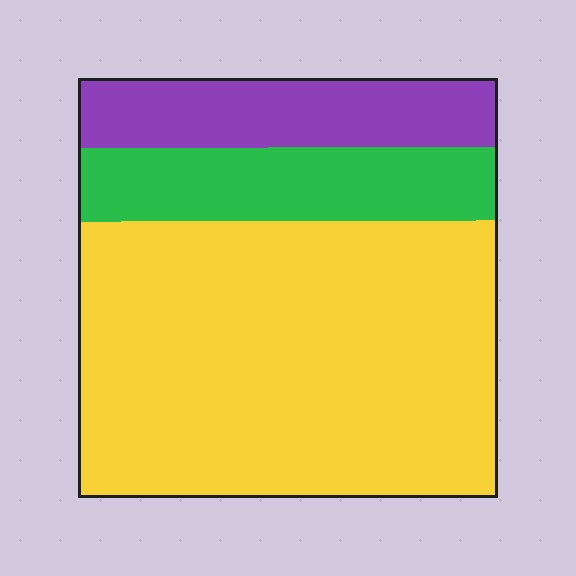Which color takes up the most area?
Yellow, at roughly 65%.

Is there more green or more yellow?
Yellow.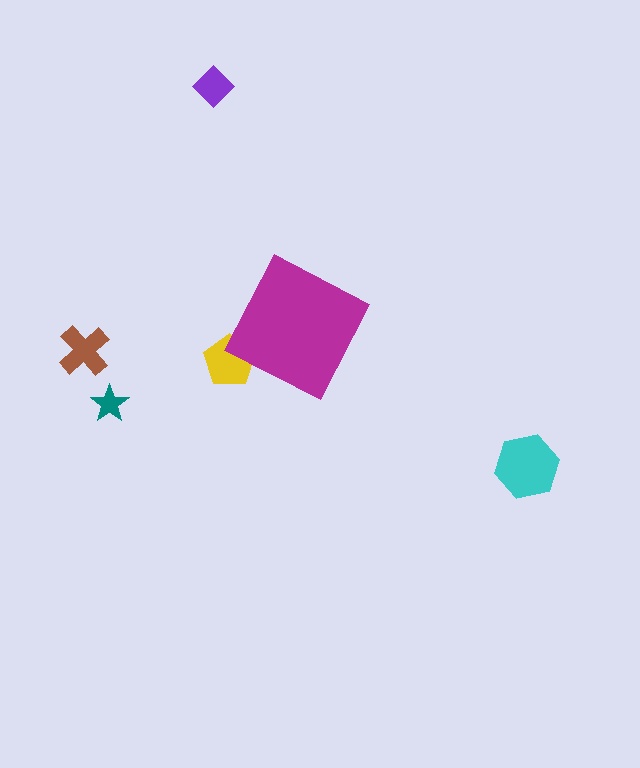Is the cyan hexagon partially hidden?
No, the cyan hexagon is fully visible.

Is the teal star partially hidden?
No, the teal star is fully visible.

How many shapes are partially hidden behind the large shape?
1 shape is partially hidden.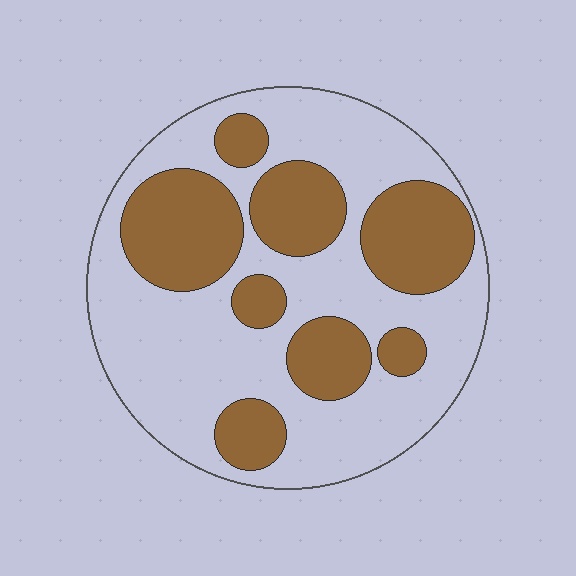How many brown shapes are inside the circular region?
8.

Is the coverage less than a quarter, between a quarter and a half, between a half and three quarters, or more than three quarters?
Between a quarter and a half.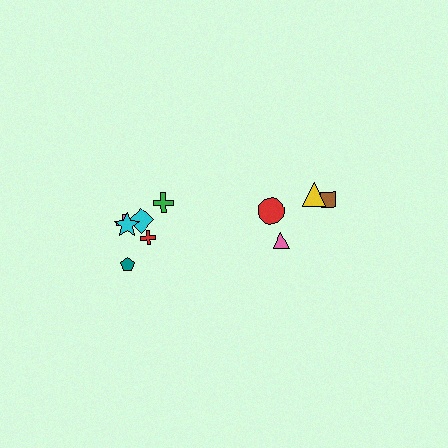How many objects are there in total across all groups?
There are 10 objects.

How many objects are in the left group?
There are 6 objects.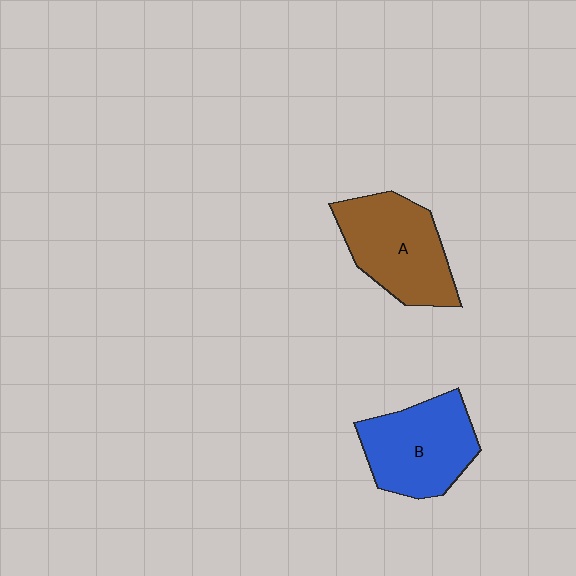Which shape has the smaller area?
Shape B (blue).